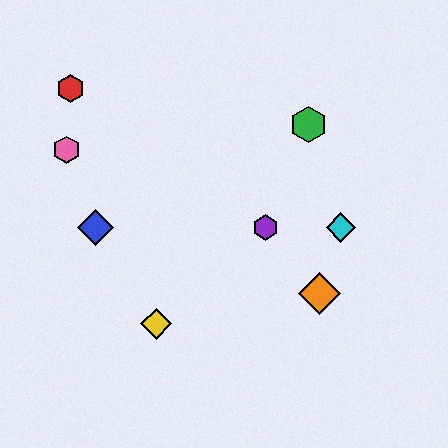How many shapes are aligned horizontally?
3 shapes (the blue diamond, the purple hexagon, the cyan diamond) are aligned horizontally.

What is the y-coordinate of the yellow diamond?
The yellow diamond is at y≈324.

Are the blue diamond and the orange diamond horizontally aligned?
No, the blue diamond is at y≈227 and the orange diamond is at y≈293.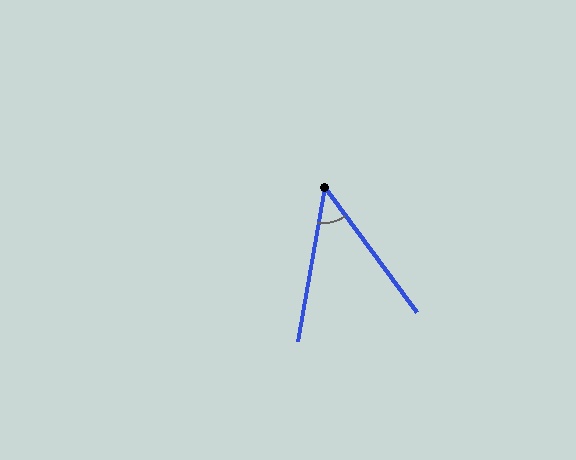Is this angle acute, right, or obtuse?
It is acute.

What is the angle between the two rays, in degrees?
Approximately 46 degrees.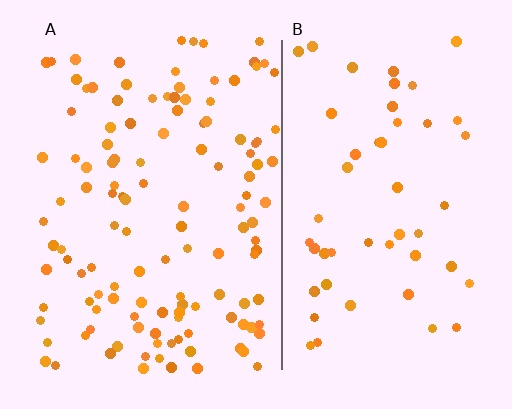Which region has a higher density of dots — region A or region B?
A (the left).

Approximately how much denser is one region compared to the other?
Approximately 2.4× — region A over region B.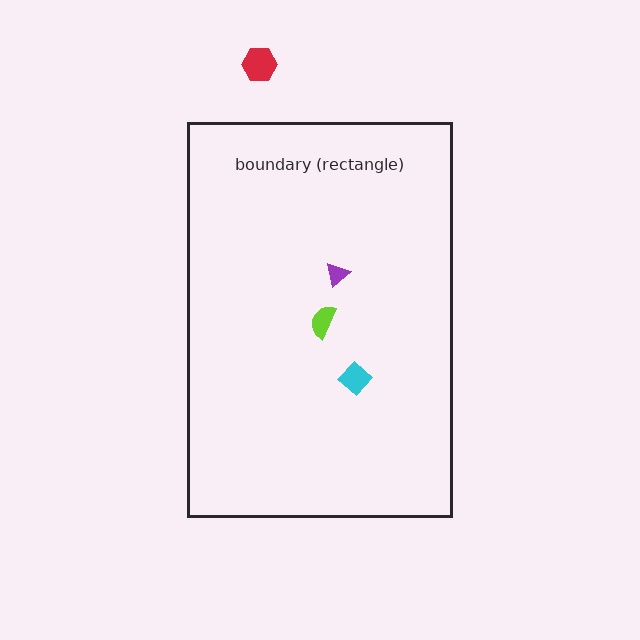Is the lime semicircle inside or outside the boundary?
Inside.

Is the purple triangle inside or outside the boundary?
Inside.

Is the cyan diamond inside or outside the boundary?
Inside.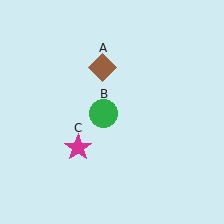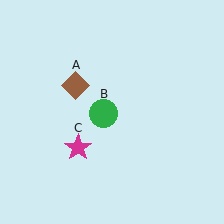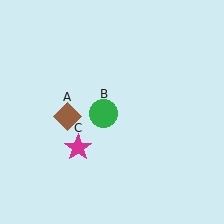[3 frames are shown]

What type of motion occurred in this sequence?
The brown diamond (object A) rotated counterclockwise around the center of the scene.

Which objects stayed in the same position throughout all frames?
Green circle (object B) and magenta star (object C) remained stationary.